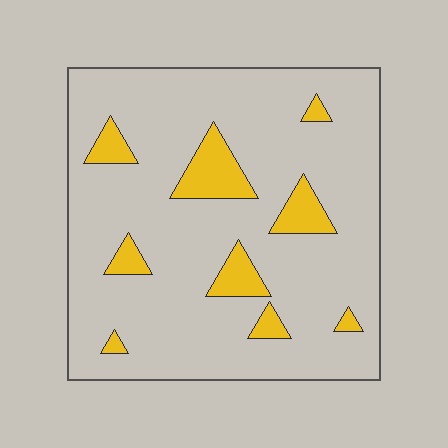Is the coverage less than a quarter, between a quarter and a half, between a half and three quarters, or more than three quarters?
Less than a quarter.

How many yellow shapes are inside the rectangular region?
9.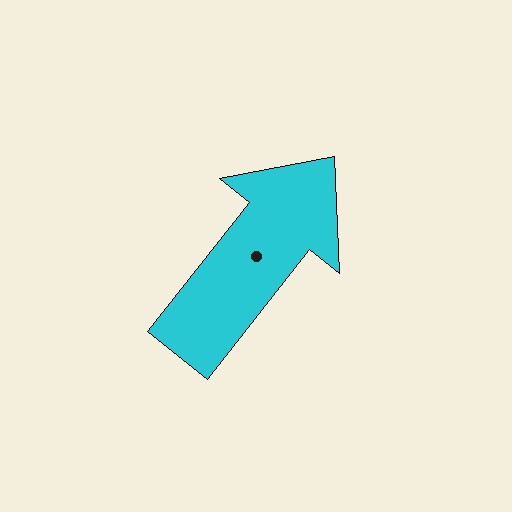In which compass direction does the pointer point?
Northeast.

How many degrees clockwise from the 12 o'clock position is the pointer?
Approximately 38 degrees.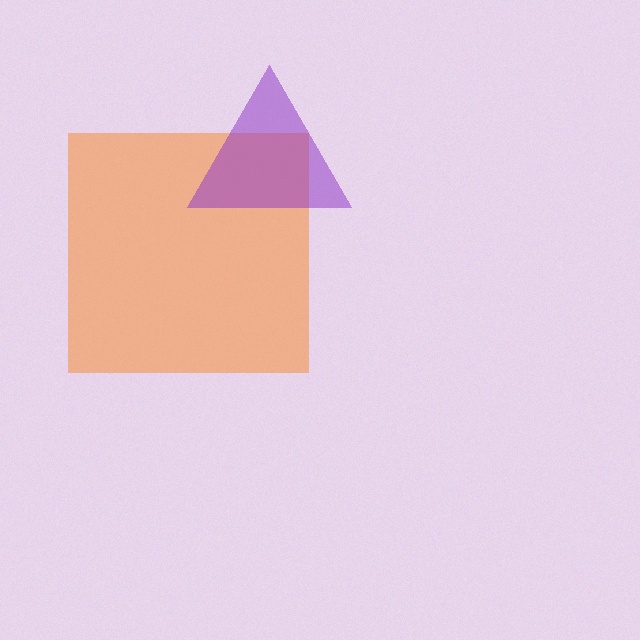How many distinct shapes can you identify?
There are 2 distinct shapes: an orange square, a purple triangle.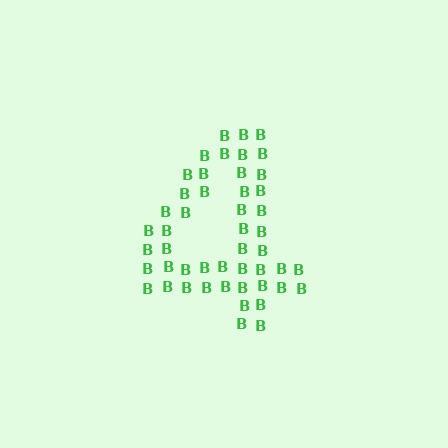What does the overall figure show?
The overall figure shows the digit 4.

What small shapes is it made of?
It is made of small letter B's.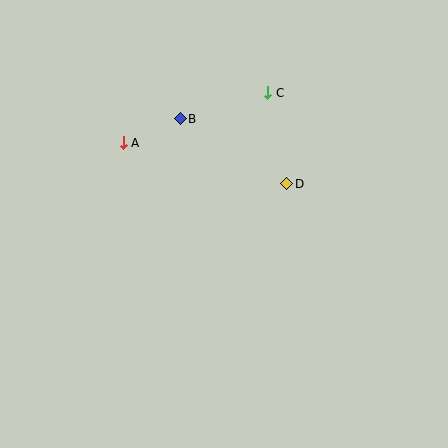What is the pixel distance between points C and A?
The distance between C and A is 153 pixels.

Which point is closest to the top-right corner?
Point C is closest to the top-right corner.